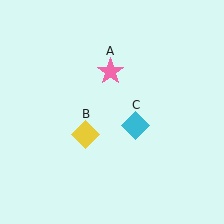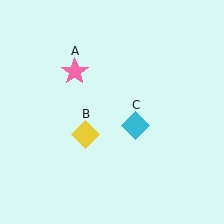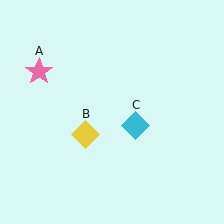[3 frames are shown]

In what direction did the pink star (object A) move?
The pink star (object A) moved left.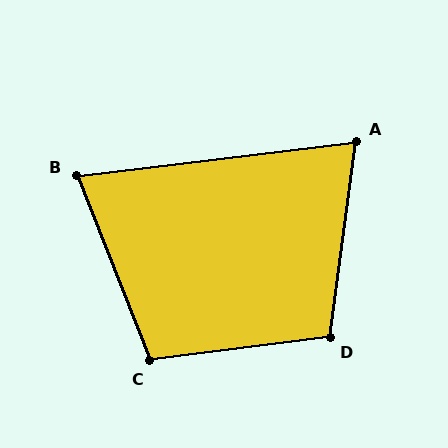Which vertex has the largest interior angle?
D, at approximately 105 degrees.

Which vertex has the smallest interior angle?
B, at approximately 75 degrees.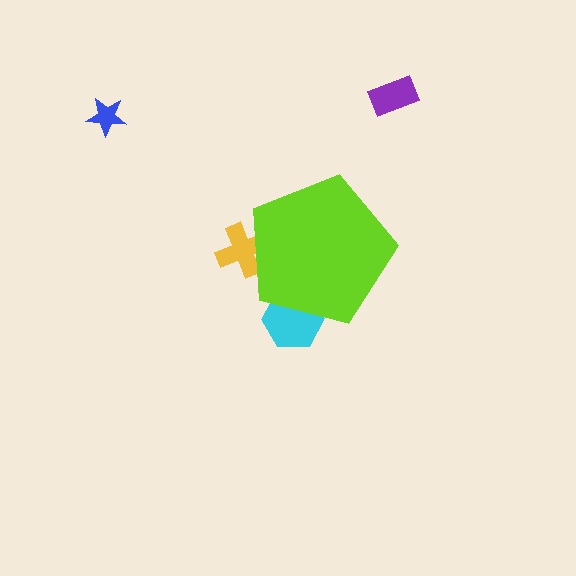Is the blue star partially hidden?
No, the blue star is fully visible.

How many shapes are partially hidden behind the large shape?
2 shapes are partially hidden.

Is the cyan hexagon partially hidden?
Yes, the cyan hexagon is partially hidden behind the lime pentagon.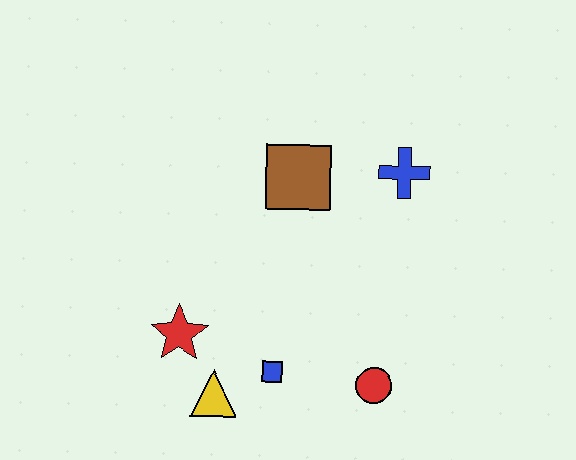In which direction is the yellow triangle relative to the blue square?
The yellow triangle is to the left of the blue square.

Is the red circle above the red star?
No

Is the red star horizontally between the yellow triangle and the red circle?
No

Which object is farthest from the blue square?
The blue cross is farthest from the blue square.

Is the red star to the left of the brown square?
Yes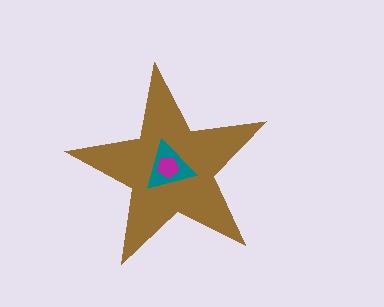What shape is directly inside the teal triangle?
The magenta pentagon.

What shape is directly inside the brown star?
The teal triangle.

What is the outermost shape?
The brown star.